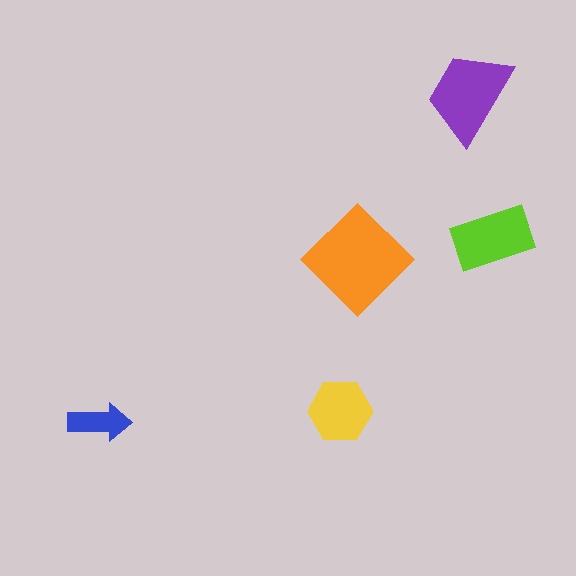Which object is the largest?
The orange diamond.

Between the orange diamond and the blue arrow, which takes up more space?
The orange diamond.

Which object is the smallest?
The blue arrow.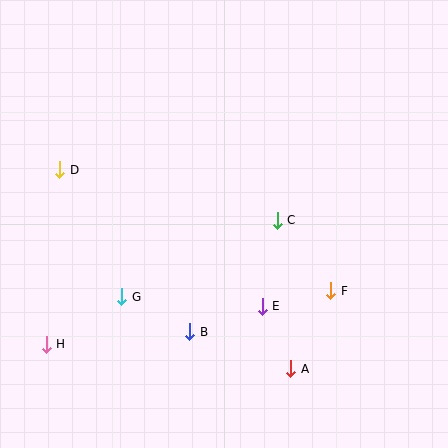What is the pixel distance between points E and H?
The distance between E and H is 219 pixels.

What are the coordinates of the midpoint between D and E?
The midpoint between D and E is at (161, 238).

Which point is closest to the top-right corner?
Point C is closest to the top-right corner.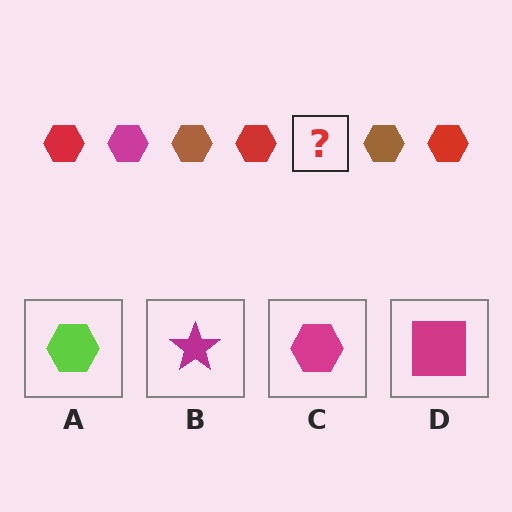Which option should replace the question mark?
Option C.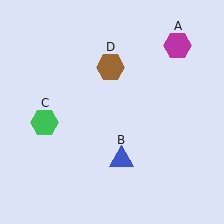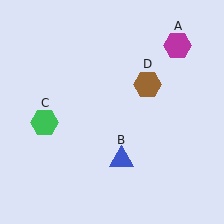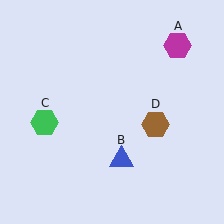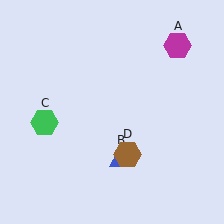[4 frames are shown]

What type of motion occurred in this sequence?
The brown hexagon (object D) rotated clockwise around the center of the scene.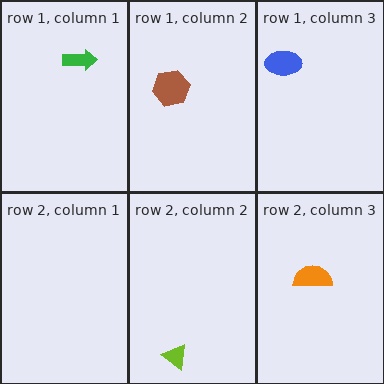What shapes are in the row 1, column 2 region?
The brown hexagon.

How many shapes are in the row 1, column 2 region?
1.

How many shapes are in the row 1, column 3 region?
1.